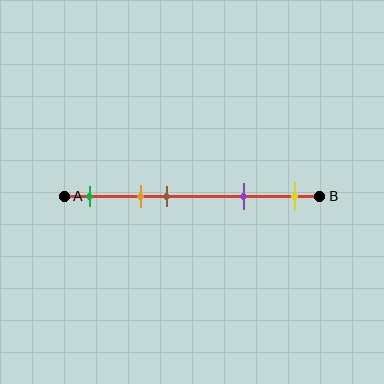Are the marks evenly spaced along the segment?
No, the marks are not evenly spaced.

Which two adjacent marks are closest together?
The orange and brown marks are the closest adjacent pair.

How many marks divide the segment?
There are 5 marks dividing the segment.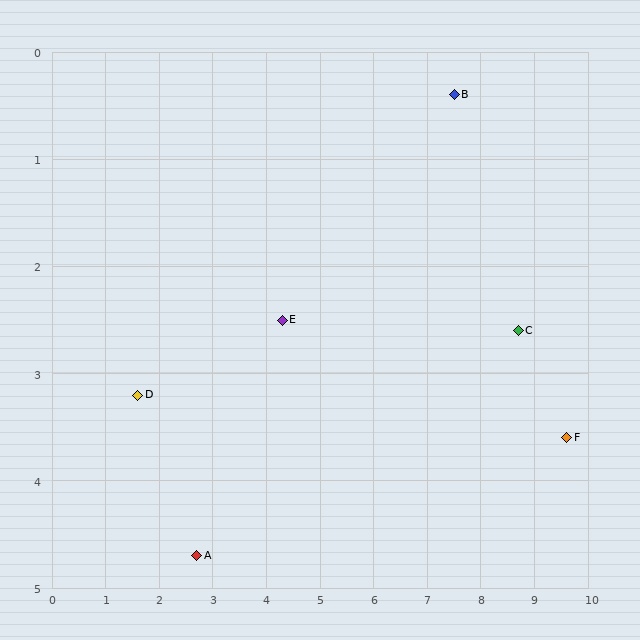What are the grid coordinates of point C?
Point C is at approximately (8.7, 2.6).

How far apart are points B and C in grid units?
Points B and C are about 2.5 grid units apart.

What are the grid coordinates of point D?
Point D is at approximately (1.6, 3.2).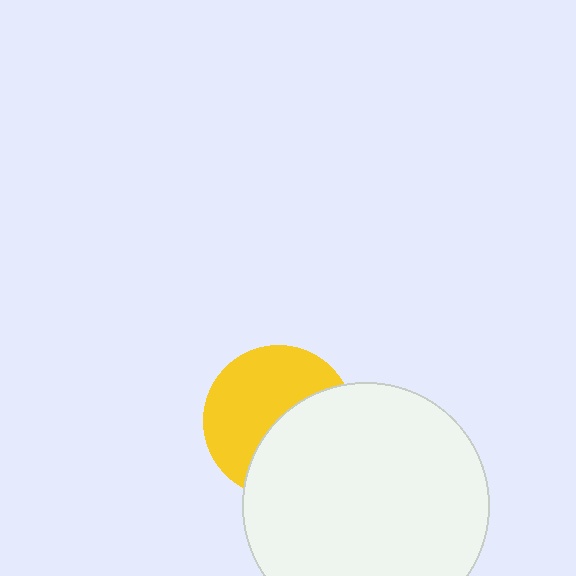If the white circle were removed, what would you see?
You would see the complete yellow circle.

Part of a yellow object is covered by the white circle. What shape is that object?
It is a circle.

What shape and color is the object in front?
The object in front is a white circle.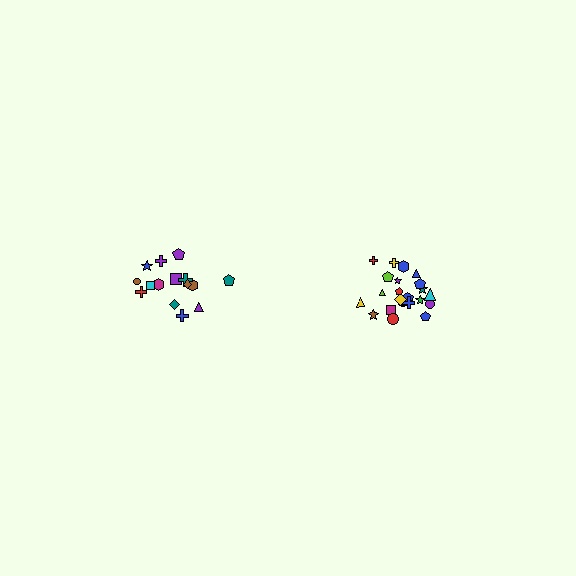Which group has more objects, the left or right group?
The right group.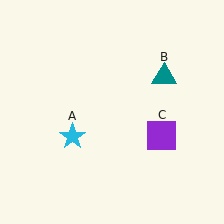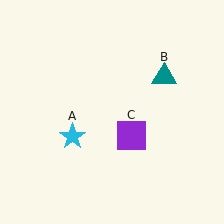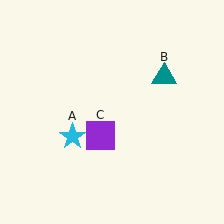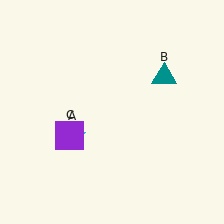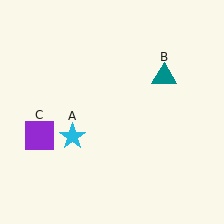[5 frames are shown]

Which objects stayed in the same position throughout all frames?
Cyan star (object A) and teal triangle (object B) remained stationary.